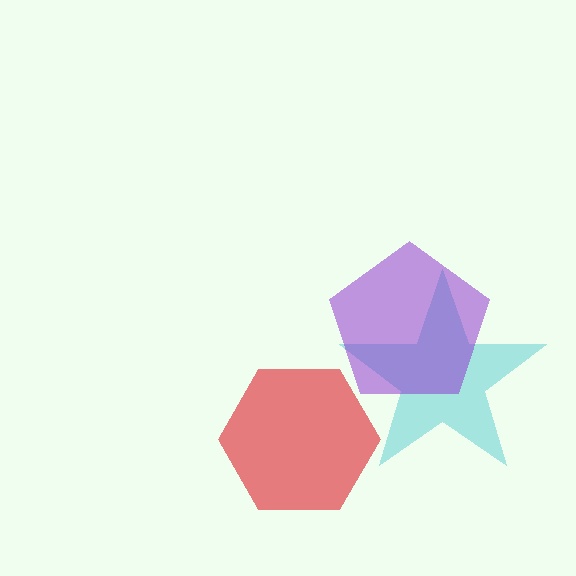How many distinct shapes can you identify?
There are 3 distinct shapes: a cyan star, a purple pentagon, a red hexagon.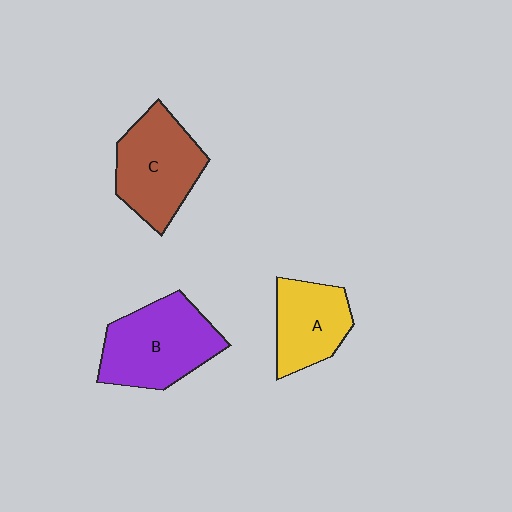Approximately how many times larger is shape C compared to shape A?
Approximately 1.3 times.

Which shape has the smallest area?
Shape A (yellow).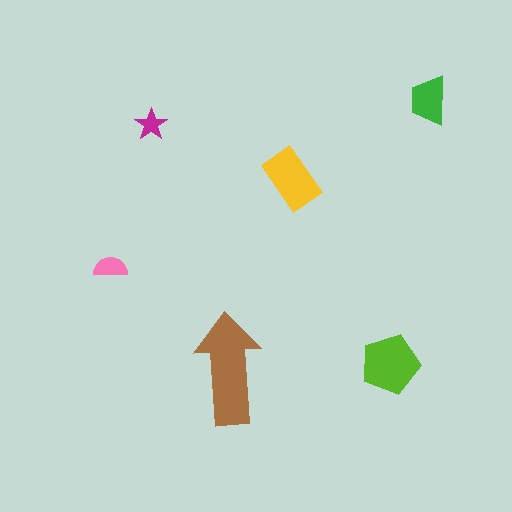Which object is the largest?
The brown arrow.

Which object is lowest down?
The brown arrow is bottommost.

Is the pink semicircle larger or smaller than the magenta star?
Larger.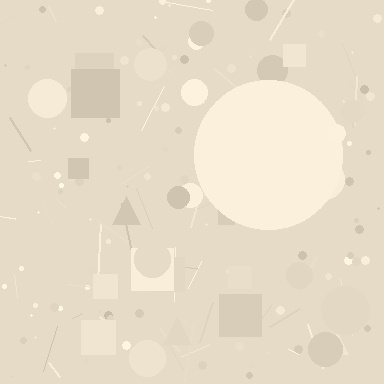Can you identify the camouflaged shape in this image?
The camouflaged shape is a circle.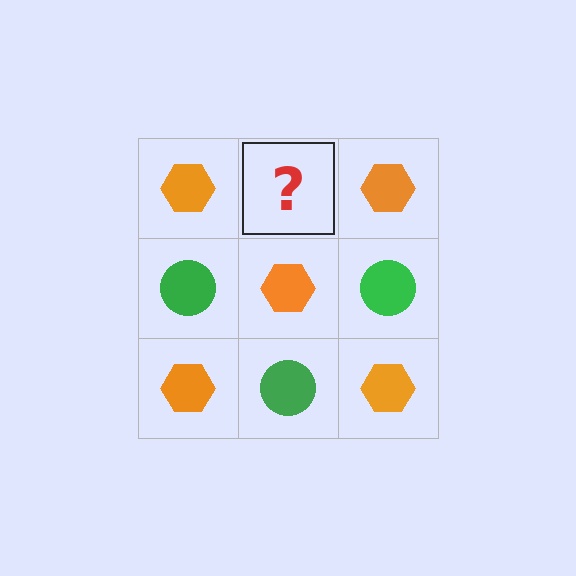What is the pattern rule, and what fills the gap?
The rule is that it alternates orange hexagon and green circle in a checkerboard pattern. The gap should be filled with a green circle.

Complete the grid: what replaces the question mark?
The question mark should be replaced with a green circle.